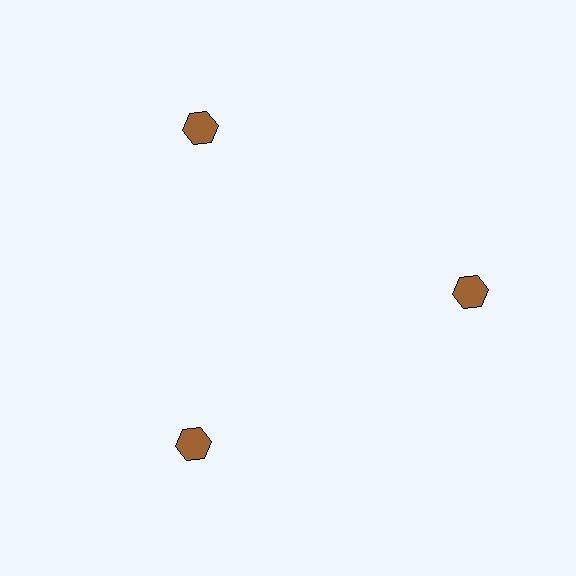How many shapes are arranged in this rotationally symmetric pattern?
There are 3 shapes, arranged in 3 groups of 1.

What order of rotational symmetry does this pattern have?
This pattern has 3-fold rotational symmetry.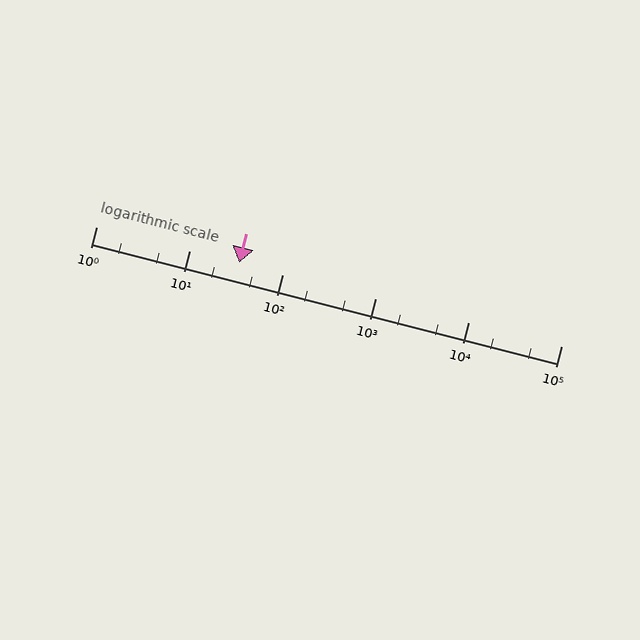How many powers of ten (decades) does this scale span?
The scale spans 5 decades, from 1 to 100000.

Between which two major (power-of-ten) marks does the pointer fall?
The pointer is between 10 and 100.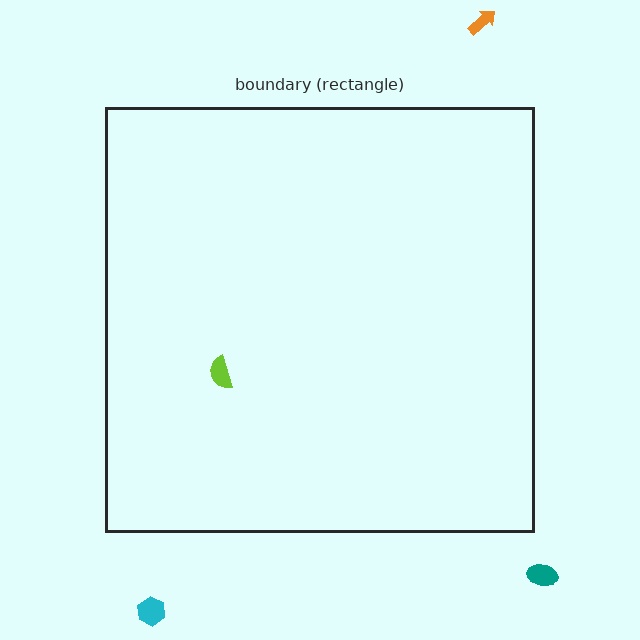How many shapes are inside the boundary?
1 inside, 3 outside.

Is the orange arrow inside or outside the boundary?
Outside.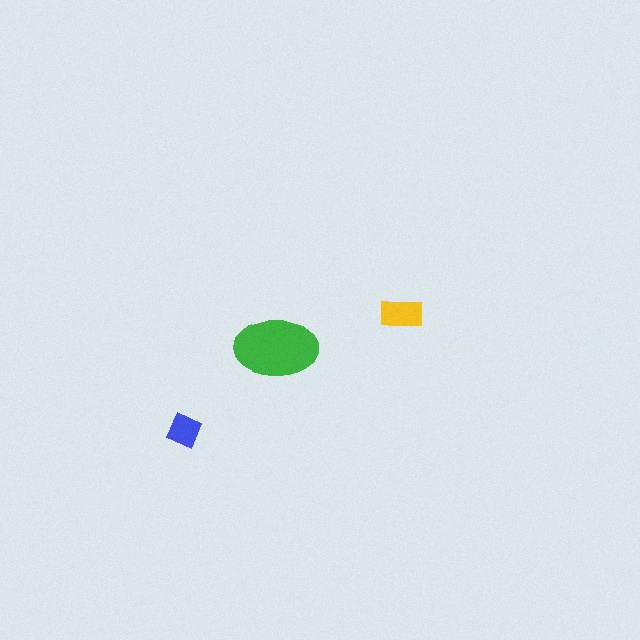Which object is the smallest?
The blue diamond.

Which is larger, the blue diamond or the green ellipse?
The green ellipse.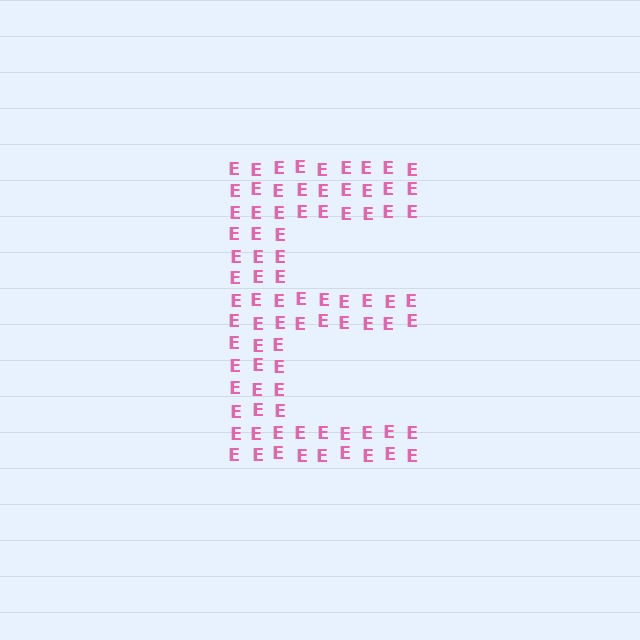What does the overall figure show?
The overall figure shows the letter E.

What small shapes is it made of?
It is made of small letter E's.